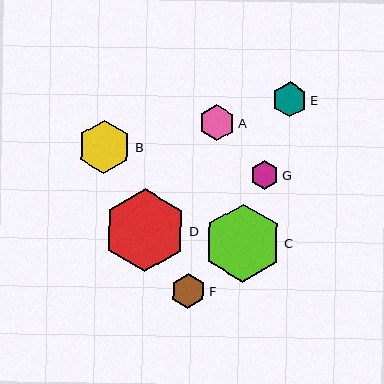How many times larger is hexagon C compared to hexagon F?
Hexagon C is approximately 2.3 times the size of hexagon F.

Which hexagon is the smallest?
Hexagon G is the smallest with a size of approximately 29 pixels.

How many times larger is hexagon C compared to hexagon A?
Hexagon C is approximately 2.2 times the size of hexagon A.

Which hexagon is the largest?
Hexagon D is the largest with a size of approximately 83 pixels.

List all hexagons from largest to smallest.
From largest to smallest: D, C, B, A, E, F, G.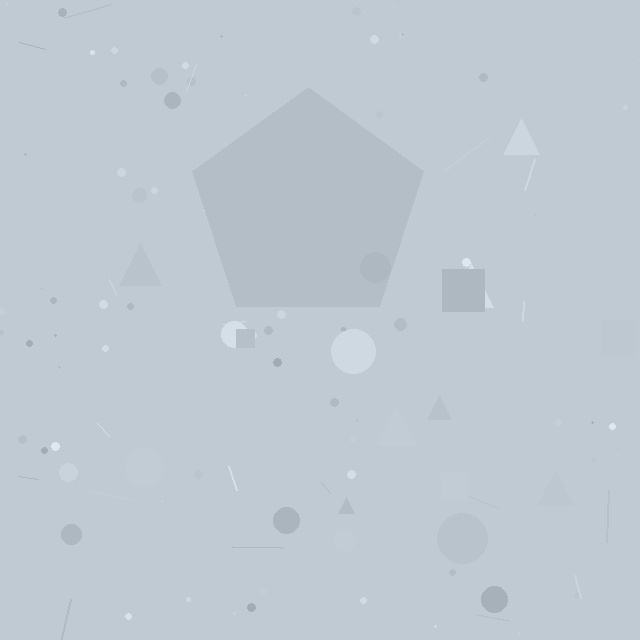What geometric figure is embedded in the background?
A pentagon is embedded in the background.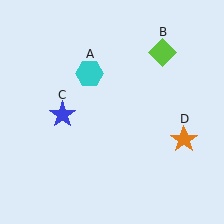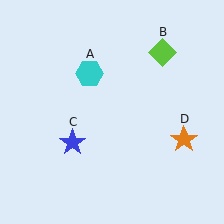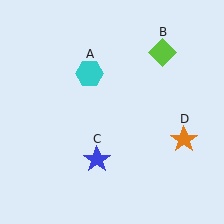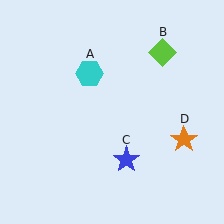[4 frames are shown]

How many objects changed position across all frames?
1 object changed position: blue star (object C).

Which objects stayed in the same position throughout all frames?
Cyan hexagon (object A) and lime diamond (object B) and orange star (object D) remained stationary.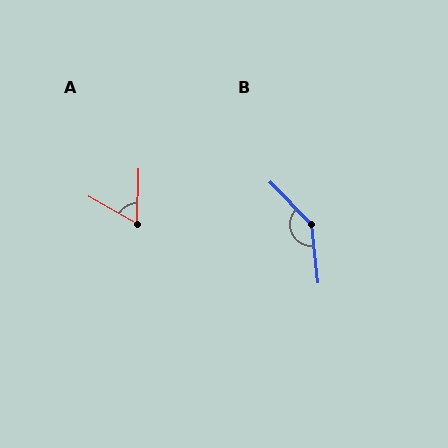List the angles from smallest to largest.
A (62°), B (143°).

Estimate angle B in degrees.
Approximately 143 degrees.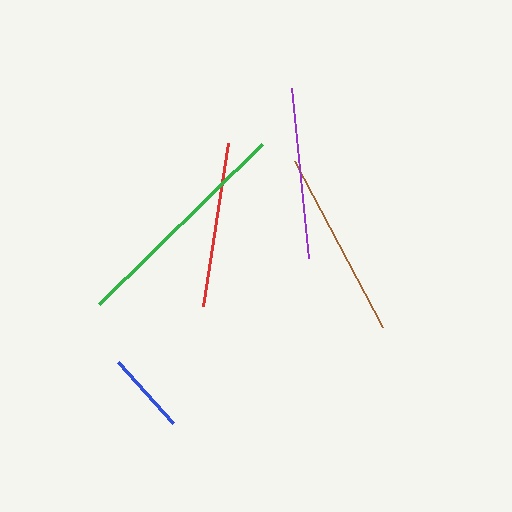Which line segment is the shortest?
The blue line is the shortest at approximately 82 pixels.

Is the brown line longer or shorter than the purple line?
The brown line is longer than the purple line.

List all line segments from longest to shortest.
From longest to shortest: green, brown, purple, red, blue.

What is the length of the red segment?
The red segment is approximately 165 pixels long.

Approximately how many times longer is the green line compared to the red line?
The green line is approximately 1.4 times the length of the red line.